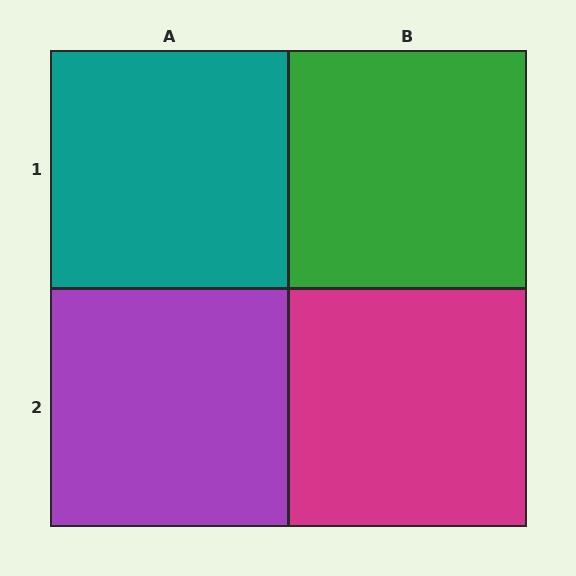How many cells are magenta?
1 cell is magenta.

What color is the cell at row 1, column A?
Teal.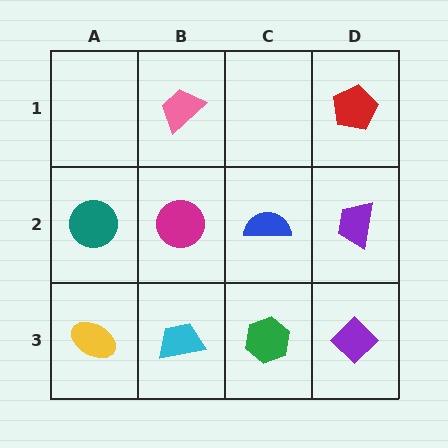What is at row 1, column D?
A red pentagon.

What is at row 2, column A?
A teal circle.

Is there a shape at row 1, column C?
No, that cell is empty.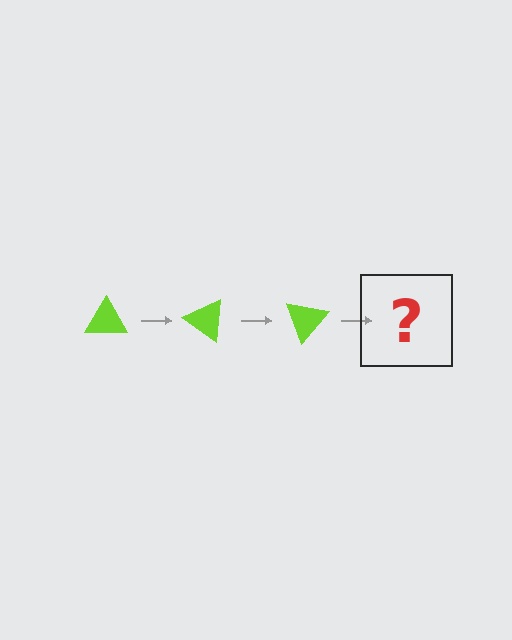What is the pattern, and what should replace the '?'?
The pattern is that the triangle rotates 35 degrees each step. The '?' should be a lime triangle rotated 105 degrees.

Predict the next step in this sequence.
The next step is a lime triangle rotated 105 degrees.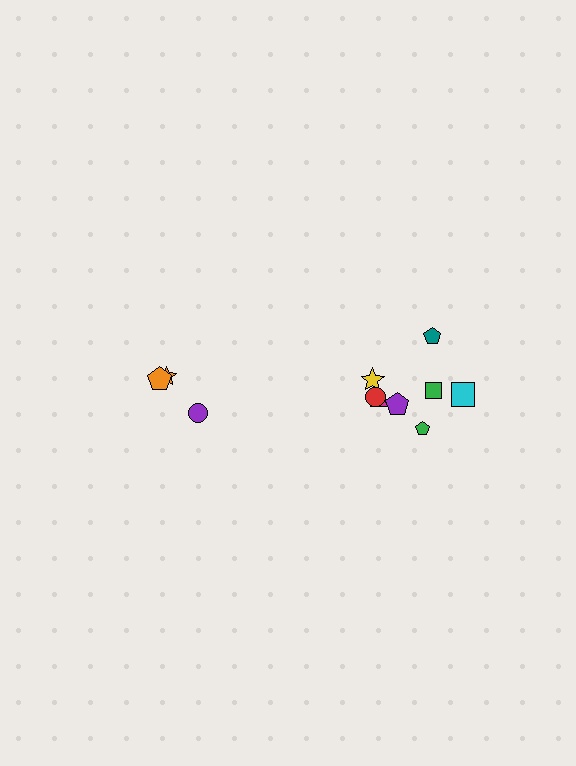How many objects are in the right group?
There are 8 objects.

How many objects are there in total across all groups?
There are 11 objects.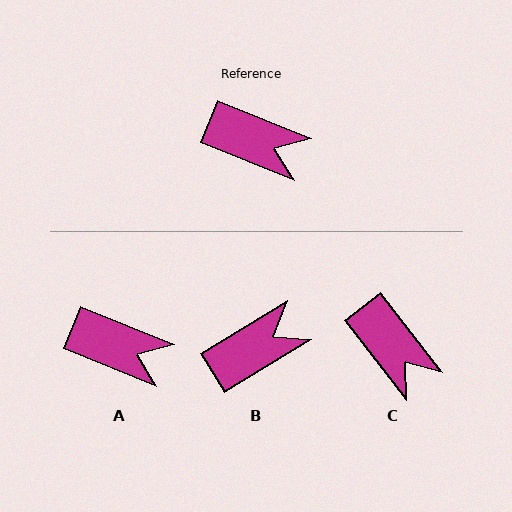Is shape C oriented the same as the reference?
No, it is off by about 30 degrees.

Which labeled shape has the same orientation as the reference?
A.